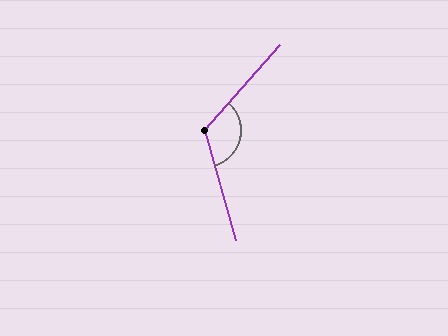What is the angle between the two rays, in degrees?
Approximately 123 degrees.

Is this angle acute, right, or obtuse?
It is obtuse.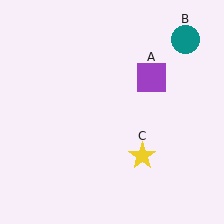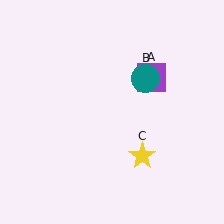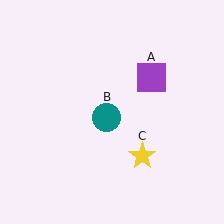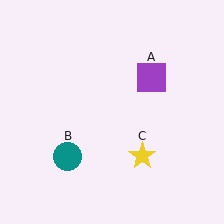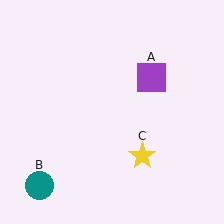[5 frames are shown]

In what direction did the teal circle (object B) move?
The teal circle (object B) moved down and to the left.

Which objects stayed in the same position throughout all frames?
Purple square (object A) and yellow star (object C) remained stationary.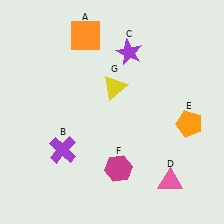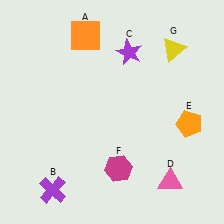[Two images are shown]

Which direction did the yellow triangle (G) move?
The yellow triangle (G) moved right.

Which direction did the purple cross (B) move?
The purple cross (B) moved down.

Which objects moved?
The objects that moved are: the purple cross (B), the yellow triangle (G).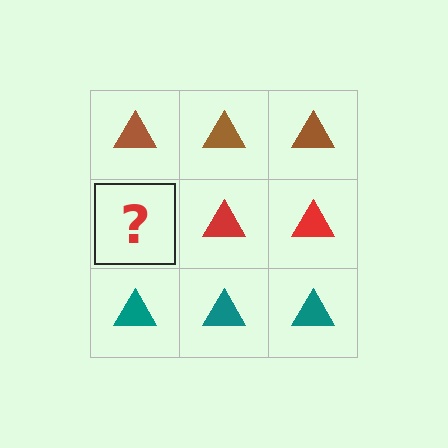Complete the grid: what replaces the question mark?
The question mark should be replaced with a red triangle.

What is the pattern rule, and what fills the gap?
The rule is that each row has a consistent color. The gap should be filled with a red triangle.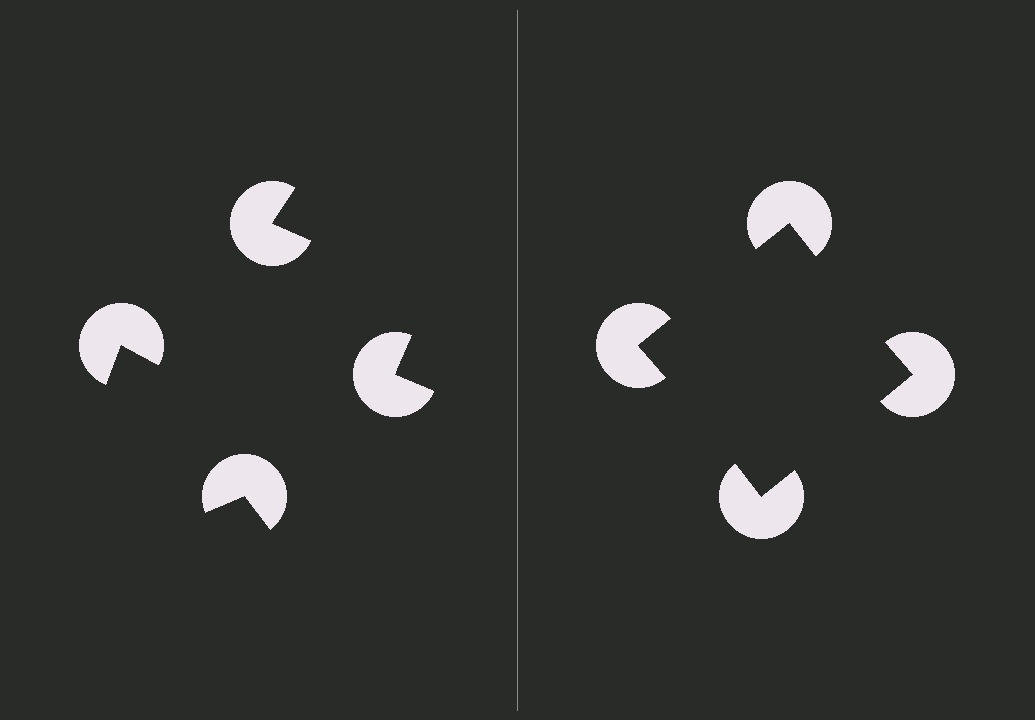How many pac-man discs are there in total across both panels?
8 — 4 on each side.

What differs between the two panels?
The pac-man discs are positioned identically on both sides; only the wedge orientations differ. On the right they align to a square; on the left they are misaligned.